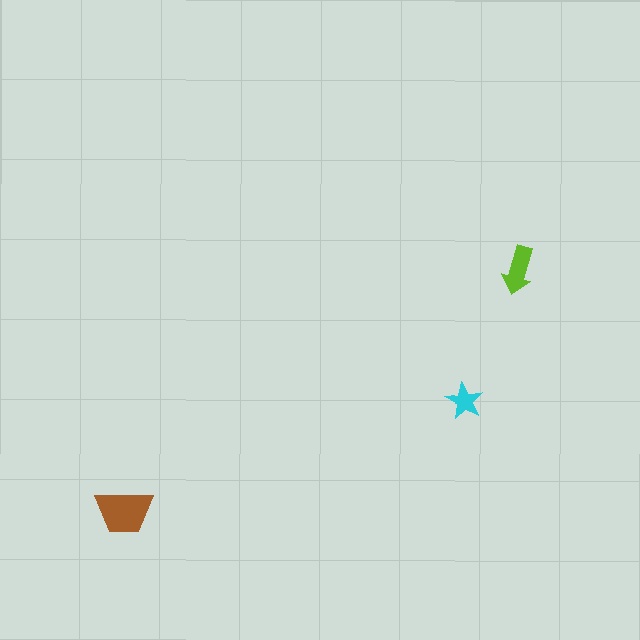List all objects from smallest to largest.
The cyan star, the lime arrow, the brown trapezoid.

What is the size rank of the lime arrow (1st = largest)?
2nd.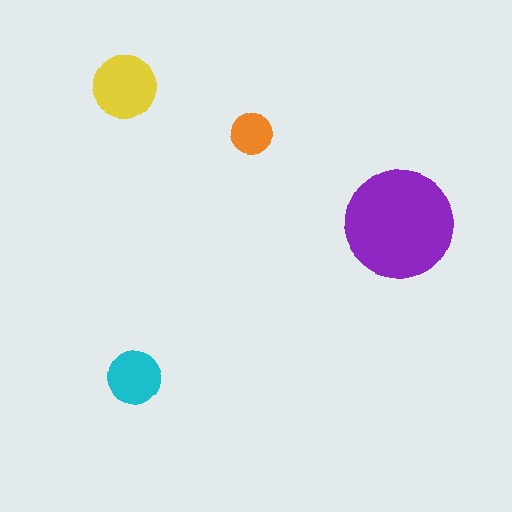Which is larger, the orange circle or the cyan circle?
The cyan one.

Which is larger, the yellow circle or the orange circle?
The yellow one.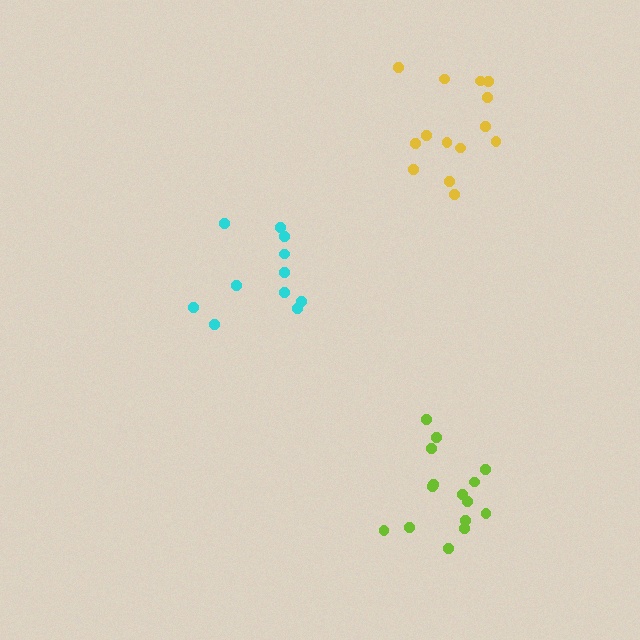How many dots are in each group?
Group 1: 11 dots, Group 2: 14 dots, Group 3: 15 dots (40 total).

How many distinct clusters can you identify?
There are 3 distinct clusters.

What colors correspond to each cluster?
The clusters are colored: cyan, yellow, lime.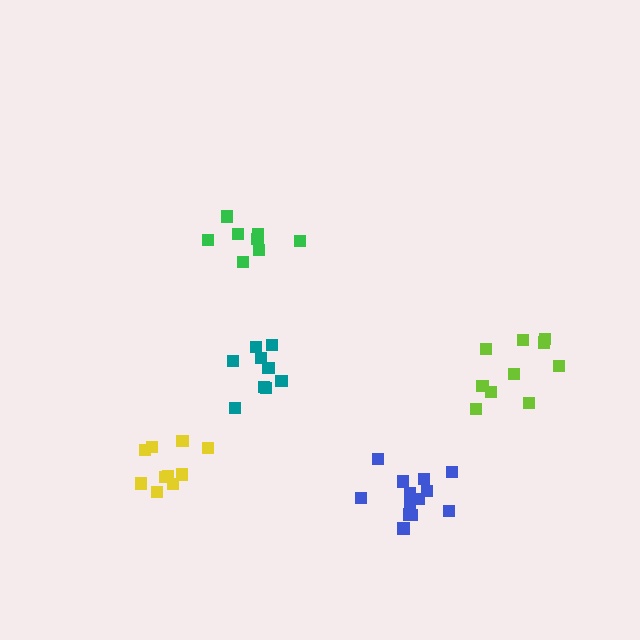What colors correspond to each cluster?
The clusters are colored: blue, lime, green, yellow, teal.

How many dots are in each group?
Group 1: 13 dots, Group 2: 10 dots, Group 3: 8 dots, Group 4: 10 dots, Group 5: 9 dots (50 total).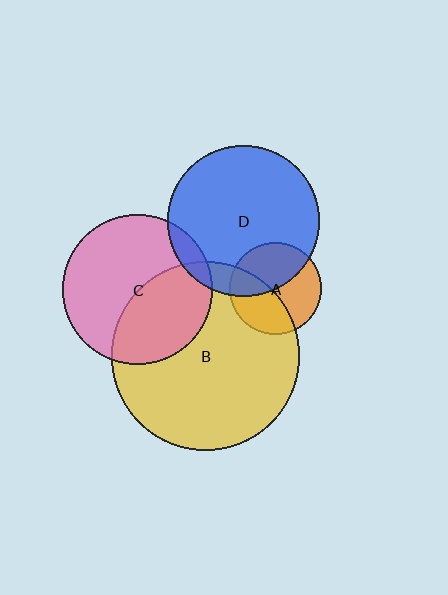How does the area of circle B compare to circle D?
Approximately 1.6 times.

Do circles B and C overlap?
Yes.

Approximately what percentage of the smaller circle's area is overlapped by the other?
Approximately 40%.